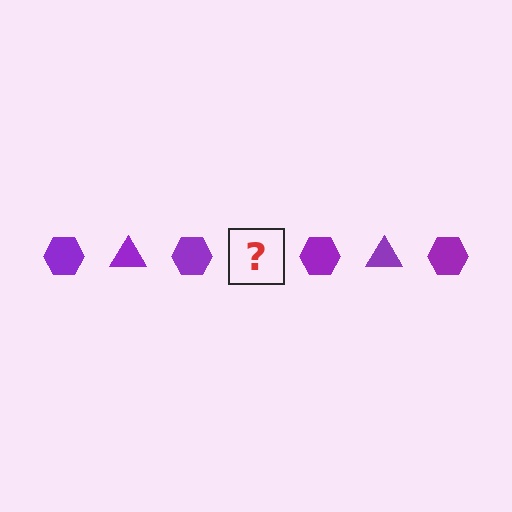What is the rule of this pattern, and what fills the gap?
The rule is that the pattern cycles through hexagon, triangle shapes in purple. The gap should be filled with a purple triangle.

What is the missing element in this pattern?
The missing element is a purple triangle.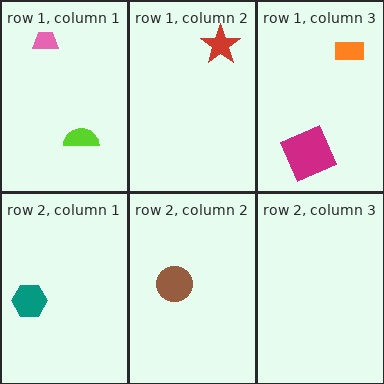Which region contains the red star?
The row 1, column 2 region.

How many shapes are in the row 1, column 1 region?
2.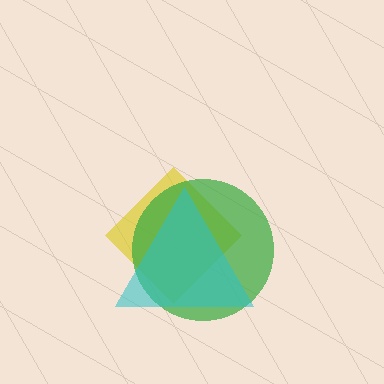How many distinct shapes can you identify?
There are 3 distinct shapes: a yellow diamond, a green circle, a cyan triangle.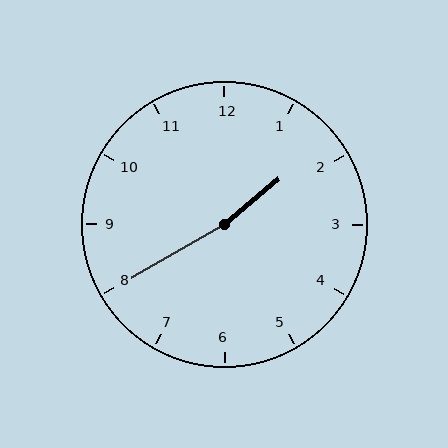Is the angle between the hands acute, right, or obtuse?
It is obtuse.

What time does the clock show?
1:40.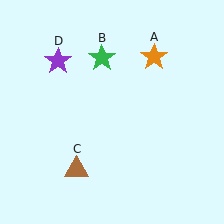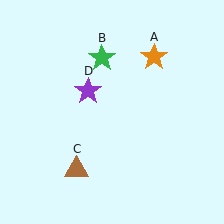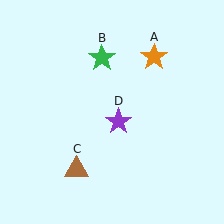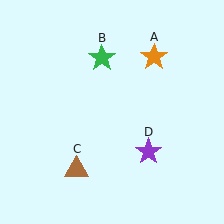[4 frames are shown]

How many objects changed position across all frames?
1 object changed position: purple star (object D).